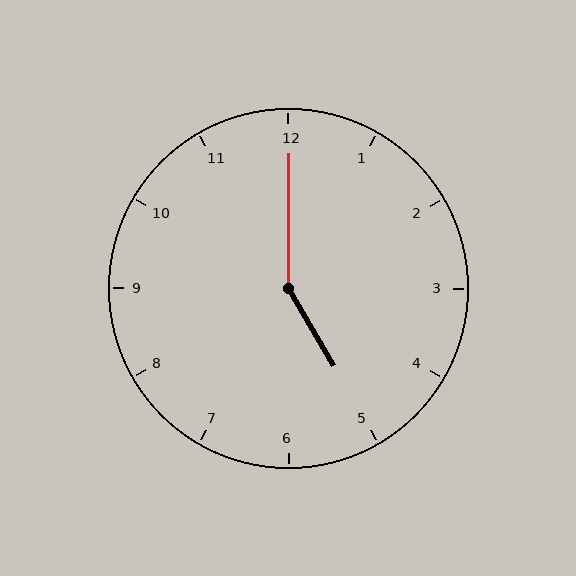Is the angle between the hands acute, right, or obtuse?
It is obtuse.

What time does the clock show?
5:00.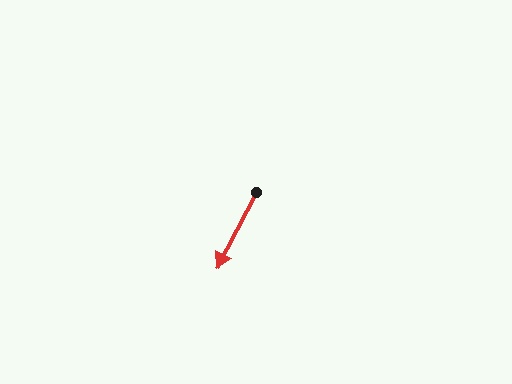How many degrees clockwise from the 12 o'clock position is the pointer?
Approximately 208 degrees.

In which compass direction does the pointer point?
Southwest.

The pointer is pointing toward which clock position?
Roughly 7 o'clock.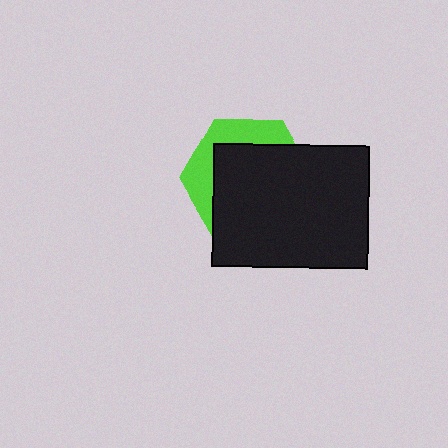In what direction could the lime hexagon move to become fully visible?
The lime hexagon could move toward the upper-left. That would shift it out from behind the black rectangle entirely.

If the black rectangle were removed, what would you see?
You would see the complete lime hexagon.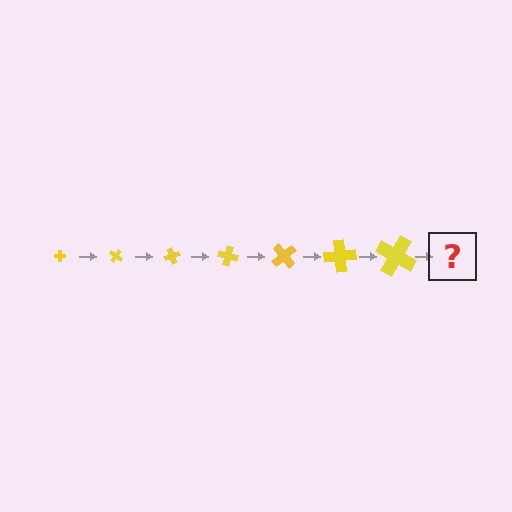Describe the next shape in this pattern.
It should be a cross, larger than the previous one and rotated 245 degrees from the start.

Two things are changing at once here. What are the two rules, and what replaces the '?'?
The two rules are that the cross grows larger each step and it rotates 35 degrees each step. The '?' should be a cross, larger than the previous one and rotated 245 degrees from the start.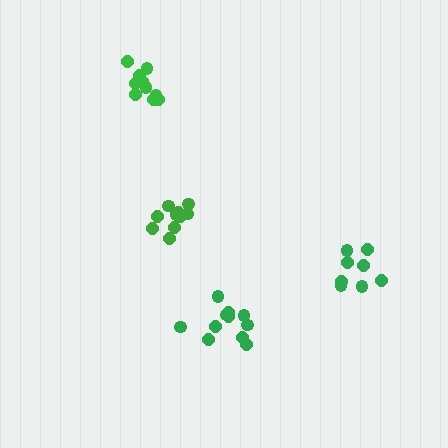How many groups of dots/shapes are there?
There are 4 groups.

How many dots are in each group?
Group 1: 8 dots, Group 2: 10 dots, Group 3: 11 dots, Group 4: 10 dots (39 total).